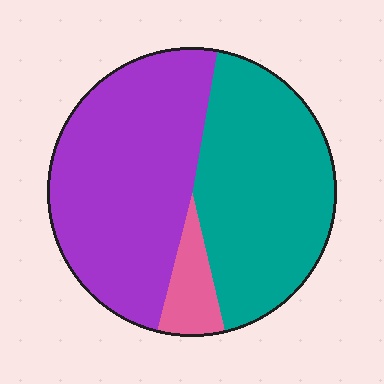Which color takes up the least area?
Pink, at roughly 10%.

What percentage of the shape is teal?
Teal takes up about two fifths (2/5) of the shape.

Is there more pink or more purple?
Purple.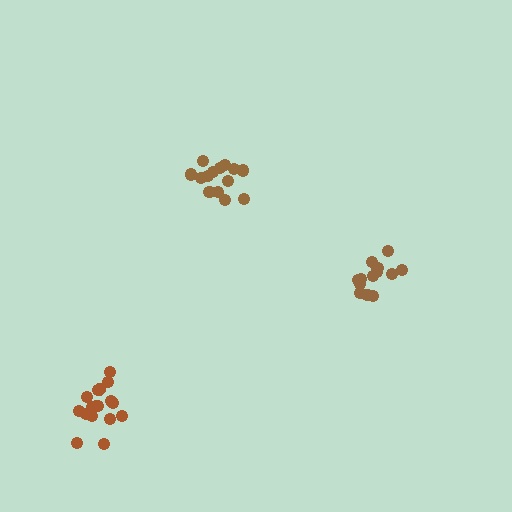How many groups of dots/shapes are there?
There are 3 groups.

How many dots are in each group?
Group 1: 17 dots, Group 2: 14 dots, Group 3: 14 dots (45 total).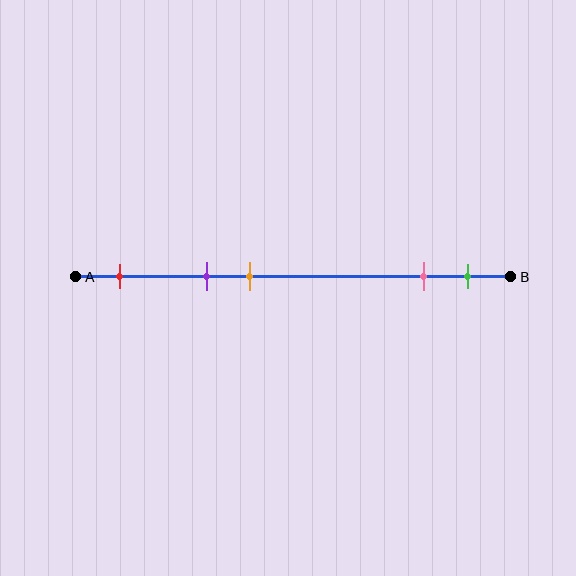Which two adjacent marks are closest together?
The pink and green marks are the closest adjacent pair.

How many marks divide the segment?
There are 5 marks dividing the segment.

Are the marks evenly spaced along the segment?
No, the marks are not evenly spaced.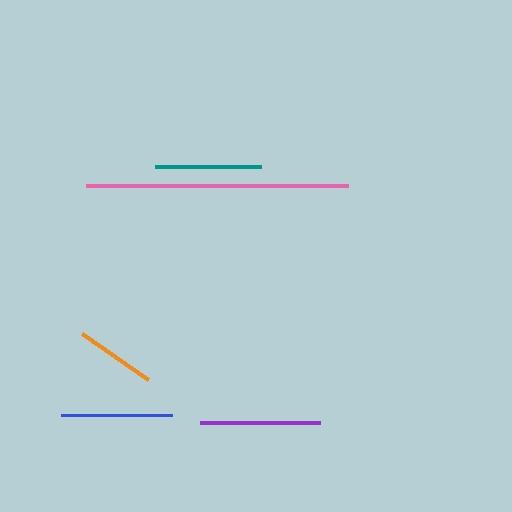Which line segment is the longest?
The pink line is the longest at approximately 262 pixels.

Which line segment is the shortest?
The orange line is the shortest at approximately 81 pixels.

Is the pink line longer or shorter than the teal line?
The pink line is longer than the teal line.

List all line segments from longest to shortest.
From longest to shortest: pink, purple, blue, teal, orange.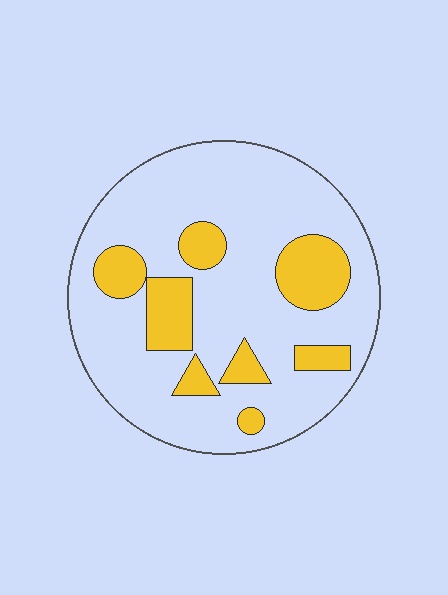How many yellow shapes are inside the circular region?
8.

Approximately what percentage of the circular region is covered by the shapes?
Approximately 20%.